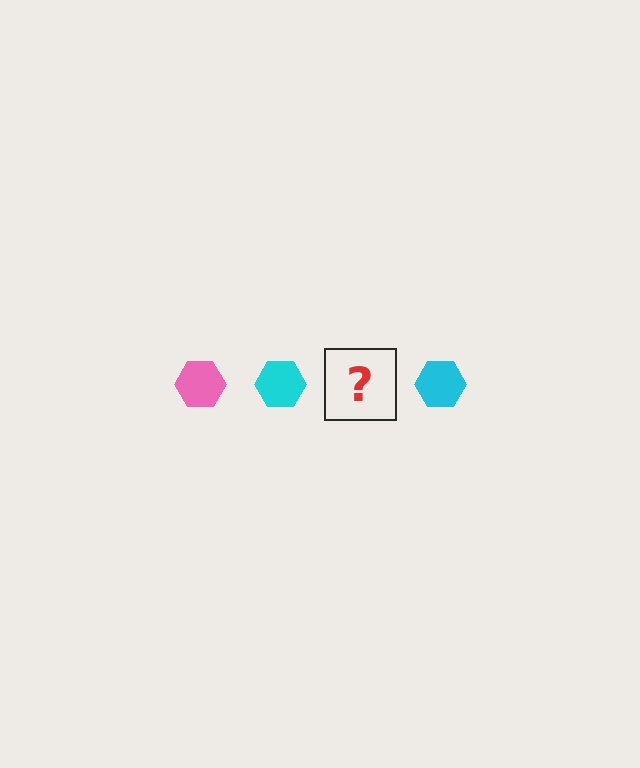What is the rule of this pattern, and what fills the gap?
The rule is that the pattern cycles through pink, cyan hexagons. The gap should be filled with a pink hexagon.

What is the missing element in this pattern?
The missing element is a pink hexagon.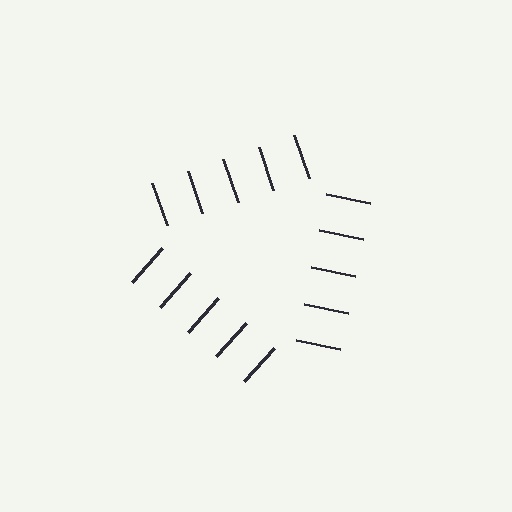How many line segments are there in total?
15 — 5 along each of the 3 edges.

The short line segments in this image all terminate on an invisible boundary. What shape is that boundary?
An illusory triangle — the line segments terminate on its edges but no continuous stroke is drawn.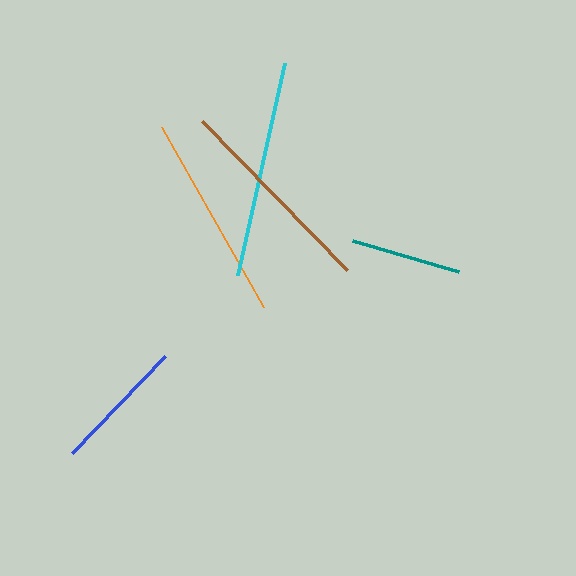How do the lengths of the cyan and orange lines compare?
The cyan and orange lines are approximately the same length.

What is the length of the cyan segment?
The cyan segment is approximately 217 pixels long.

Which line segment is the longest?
The cyan line is the longest at approximately 217 pixels.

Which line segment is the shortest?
The teal line is the shortest at approximately 111 pixels.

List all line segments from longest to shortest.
From longest to shortest: cyan, brown, orange, blue, teal.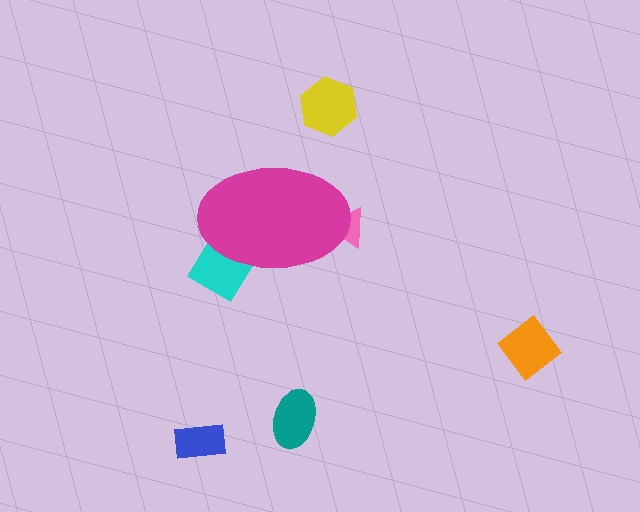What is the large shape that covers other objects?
A magenta ellipse.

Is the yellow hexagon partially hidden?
No, the yellow hexagon is fully visible.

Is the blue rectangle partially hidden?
No, the blue rectangle is fully visible.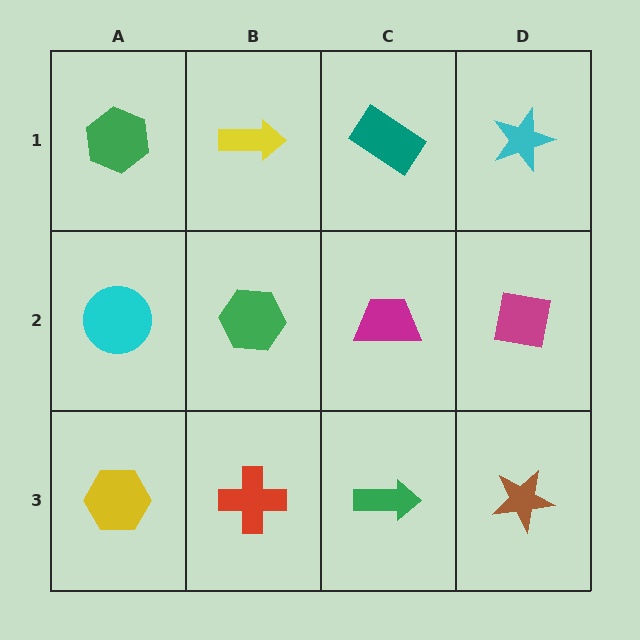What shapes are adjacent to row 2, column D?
A cyan star (row 1, column D), a brown star (row 3, column D), a magenta trapezoid (row 2, column C).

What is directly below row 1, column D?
A magenta square.